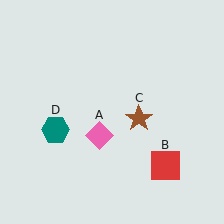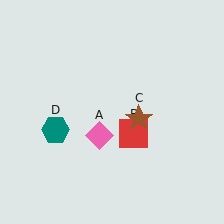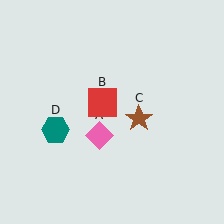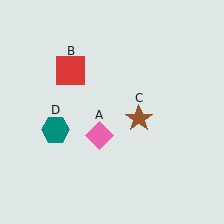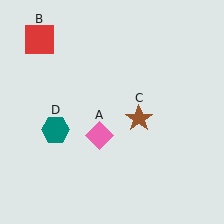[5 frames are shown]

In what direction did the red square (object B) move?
The red square (object B) moved up and to the left.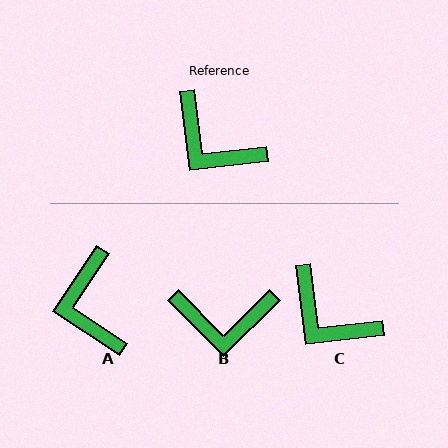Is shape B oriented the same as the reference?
No, it is off by about 38 degrees.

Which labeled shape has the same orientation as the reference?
C.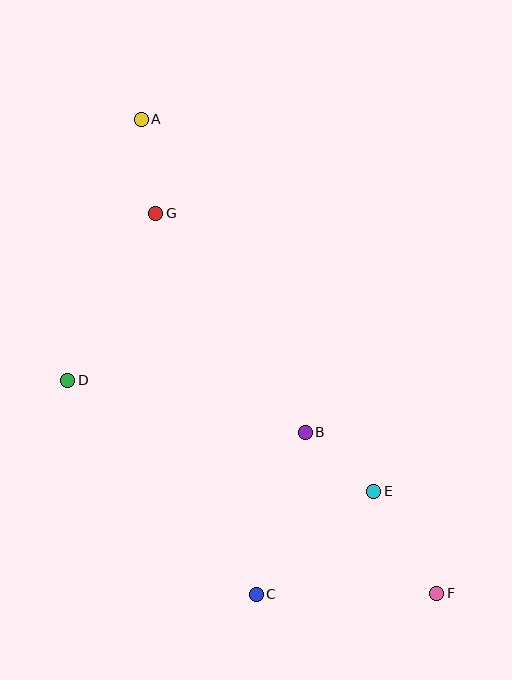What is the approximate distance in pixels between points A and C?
The distance between A and C is approximately 489 pixels.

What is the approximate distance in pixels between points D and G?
The distance between D and G is approximately 189 pixels.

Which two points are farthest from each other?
Points A and F are farthest from each other.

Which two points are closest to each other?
Points B and E are closest to each other.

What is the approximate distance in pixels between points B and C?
The distance between B and C is approximately 169 pixels.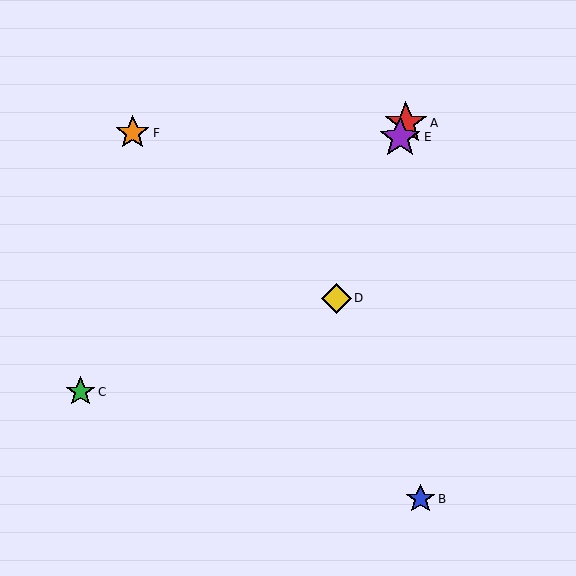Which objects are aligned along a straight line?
Objects A, D, E are aligned along a straight line.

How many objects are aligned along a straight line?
3 objects (A, D, E) are aligned along a straight line.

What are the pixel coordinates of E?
Object E is at (400, 137).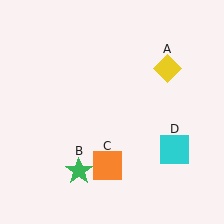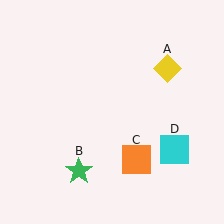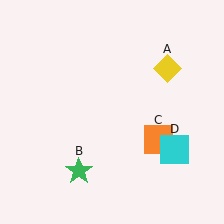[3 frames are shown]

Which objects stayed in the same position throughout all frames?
Yellow diamond (object A) and green star (object B) and cyan square (object D) remained stationary.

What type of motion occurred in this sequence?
The orange square (object C) rotated counterclockwise around the center of the scene.